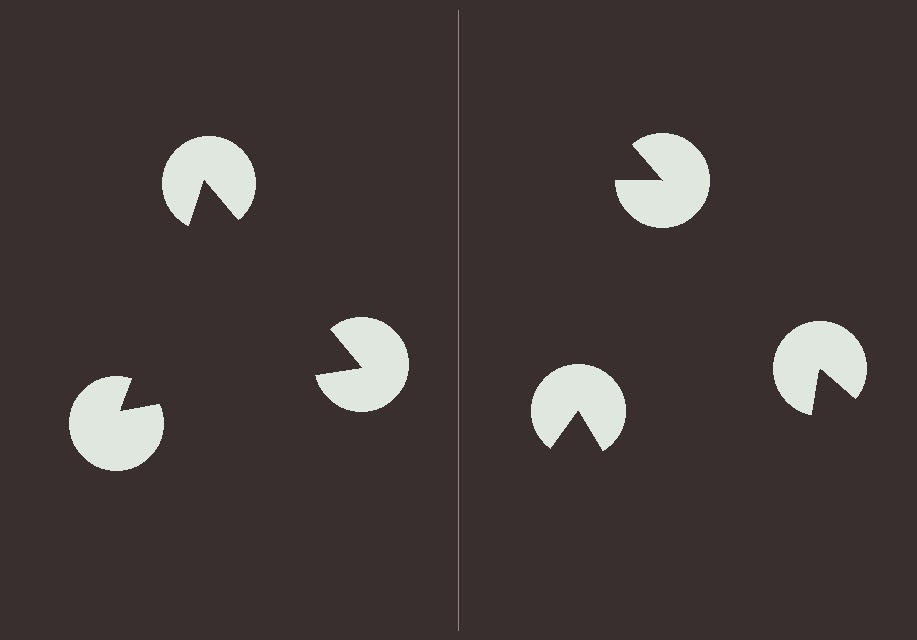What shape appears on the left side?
An illusory triangle.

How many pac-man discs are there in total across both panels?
6 — 3 on each side.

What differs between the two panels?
The pac-man discs are positioned identically on both sides; only the wedge orientations differ. On the left they align to a triangle; on the right they are misaligned.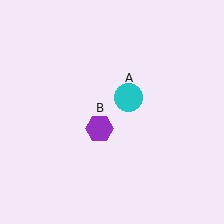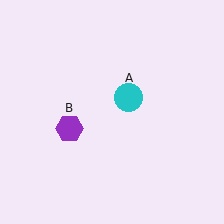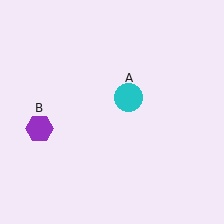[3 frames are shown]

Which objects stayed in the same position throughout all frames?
Cyan circle (object A) remained stationary.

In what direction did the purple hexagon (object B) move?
The purple hexagon (object B) moved left.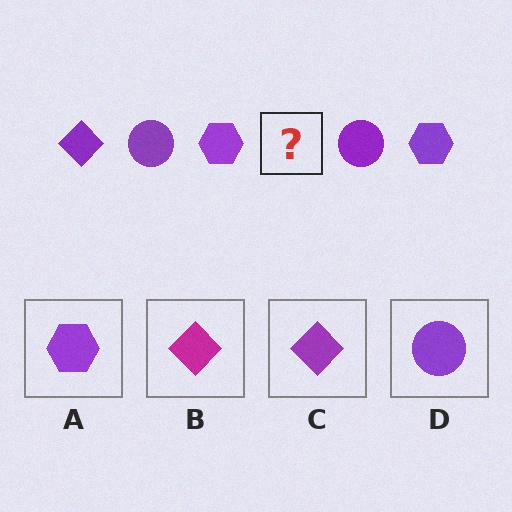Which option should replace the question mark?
Option C.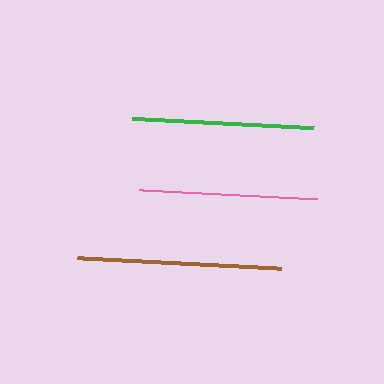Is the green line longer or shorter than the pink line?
The green line is longer than the pink line.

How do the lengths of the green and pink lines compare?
The green and pink lines are approximately the same length.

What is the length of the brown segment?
The brown segment is approximately 204 pixels long.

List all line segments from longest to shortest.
From longest to shortest: brown, green, pink.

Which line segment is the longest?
The brown line is the longest at approximately 204 pixels.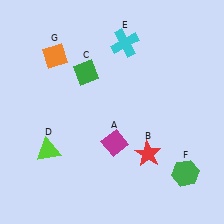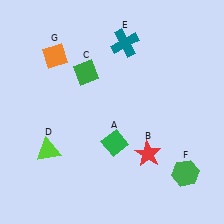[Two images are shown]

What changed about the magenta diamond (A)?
In Image 1, A is magenta. In Image 2, it changed to green.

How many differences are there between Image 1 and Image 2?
There are 2 differences between the two images.